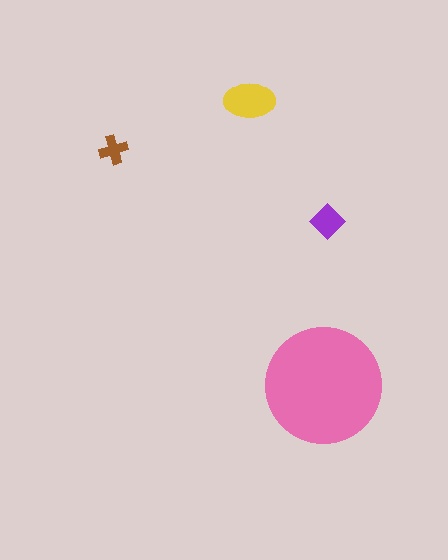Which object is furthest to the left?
The brown cross is leftmost.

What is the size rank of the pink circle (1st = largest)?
1st.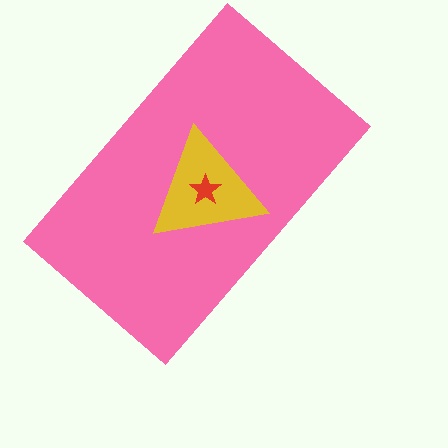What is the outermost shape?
The pink rectangle.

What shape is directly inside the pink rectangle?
The yellow triangle.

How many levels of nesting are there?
3.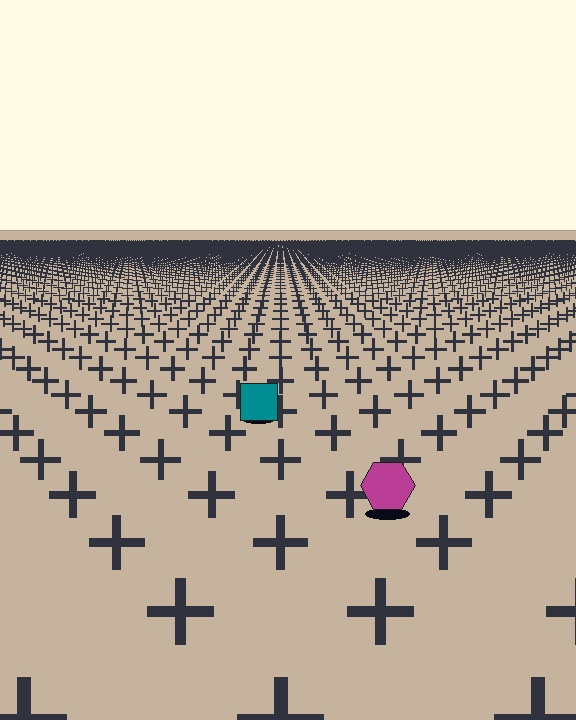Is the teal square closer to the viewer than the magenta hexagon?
No. The magenta hexagon is closer — you can tell from the texture gradient: the ground texture is coarser near it.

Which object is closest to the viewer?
The magenta hexagon is closest. The texture marks near it are larger and more spread out.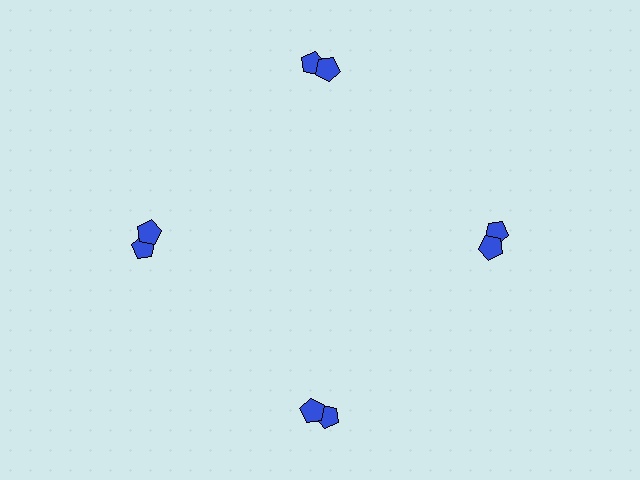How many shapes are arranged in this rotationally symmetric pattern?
There are 8 shapes, arranged in 4 groups of 2.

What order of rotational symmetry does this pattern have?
This pattern has 4-fold rotational symmetry.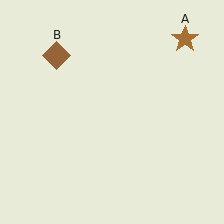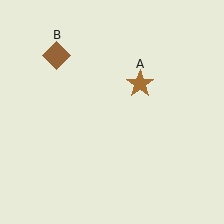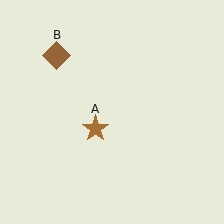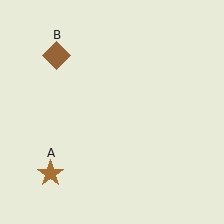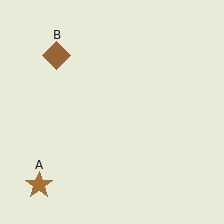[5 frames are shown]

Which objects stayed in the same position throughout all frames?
Brown diamond (object B) remained stationary.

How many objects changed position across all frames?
1 object changed position: brown star (object A).